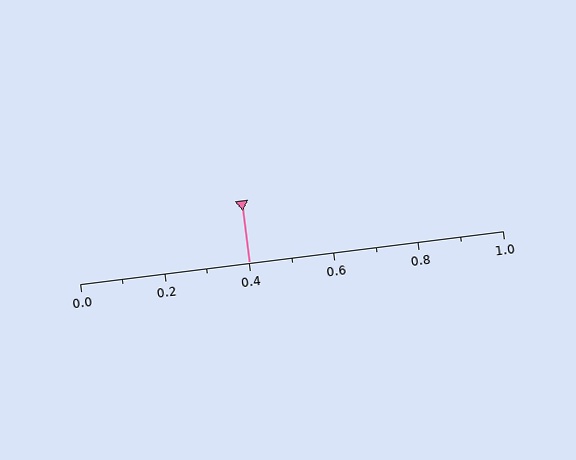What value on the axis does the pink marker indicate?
The marker indicates approximately 0.4.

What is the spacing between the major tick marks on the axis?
The major ticks are spaced 0.2 apart.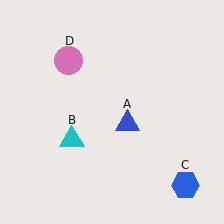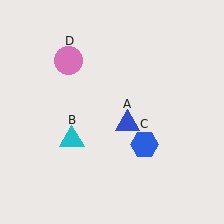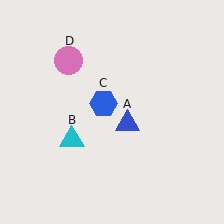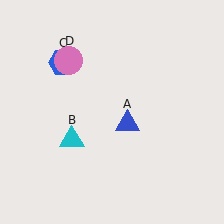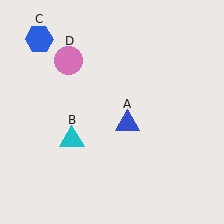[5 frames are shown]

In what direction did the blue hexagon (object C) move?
The blue hexagon (object C) moved up and to the left.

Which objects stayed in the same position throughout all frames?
Blue triangle (object A) and cyan triangle (object B) and pink circle (object D) remained stationary.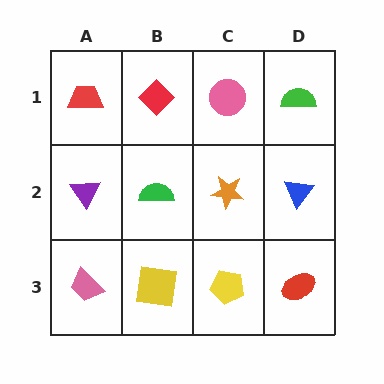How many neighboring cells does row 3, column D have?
2.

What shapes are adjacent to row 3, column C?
An orange star (row 2, column C), a yellow square (row 3, column B), a red ellipse (row 3, column D).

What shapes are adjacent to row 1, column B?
A green semicircle (row 2, column B), a red trapezoid (row 1, column A), a pink circle (row 1, column C).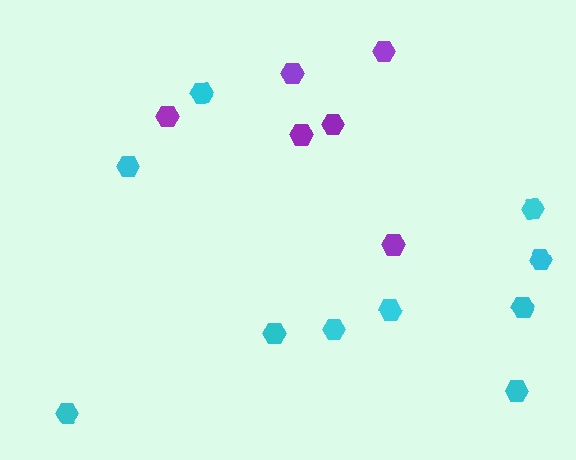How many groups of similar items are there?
There are 2 groups: one group of purple hexagons (6) and one group of cyan hexagons (10).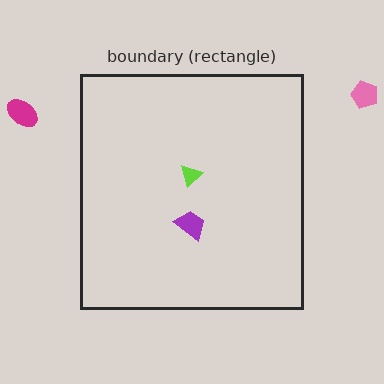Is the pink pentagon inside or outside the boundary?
Outside.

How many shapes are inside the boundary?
2 inside, 2 outside.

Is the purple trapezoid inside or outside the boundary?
Inside.